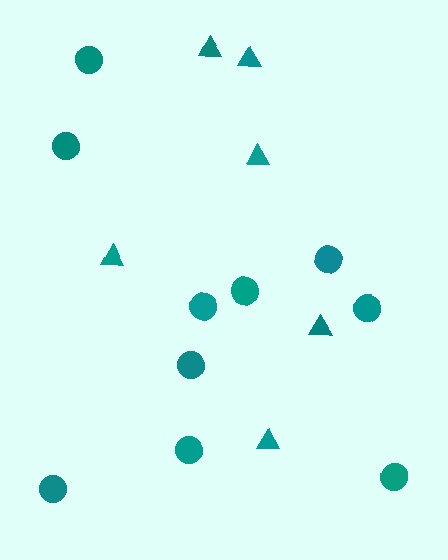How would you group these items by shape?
There are 2 groups: one group of circles (10) and one group of triangles (6).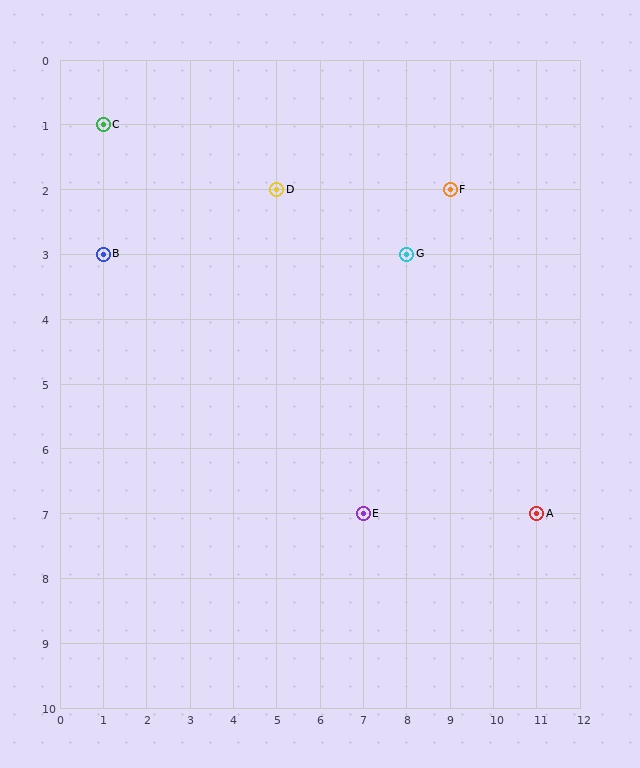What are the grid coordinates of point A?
Point A is at grid coordinates (11, 7).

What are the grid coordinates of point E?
Point E is at grid coordinates (7, 7).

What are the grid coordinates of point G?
Point G is at grid coordinates (8, 3).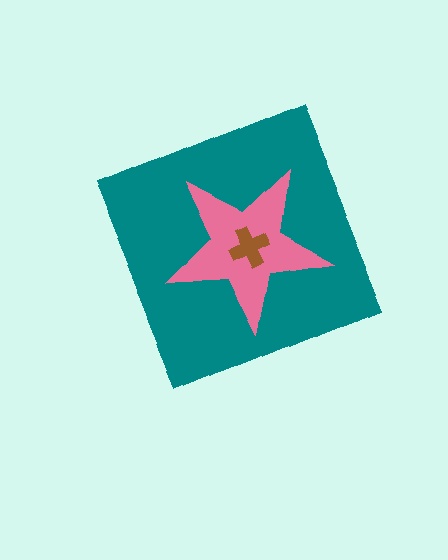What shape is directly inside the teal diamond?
The pink star.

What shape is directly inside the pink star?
The brown cross.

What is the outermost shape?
The teal diamond.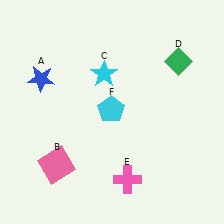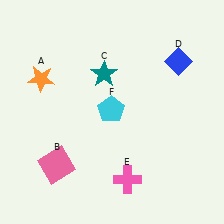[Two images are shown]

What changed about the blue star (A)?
In Image 1, A is blue. In Image 2, it changed to orange.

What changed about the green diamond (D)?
In Image 1, D is green. In Image 2, it changed to blue.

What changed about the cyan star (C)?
In Image 1, C is cyan. In Image 2, it changed to teal.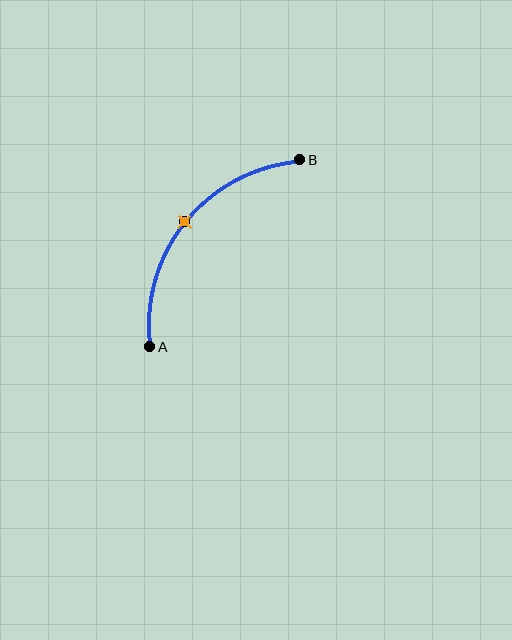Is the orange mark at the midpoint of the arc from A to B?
Yes. The orange mark lies on the arc at equal arc-length from both A and B — it is the arc midpoint.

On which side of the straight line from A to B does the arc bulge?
The arc bulges above and to the left of the straight line connecting A and B.